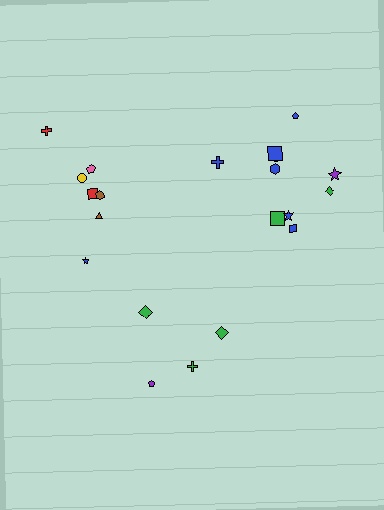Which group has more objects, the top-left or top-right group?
The top-right group.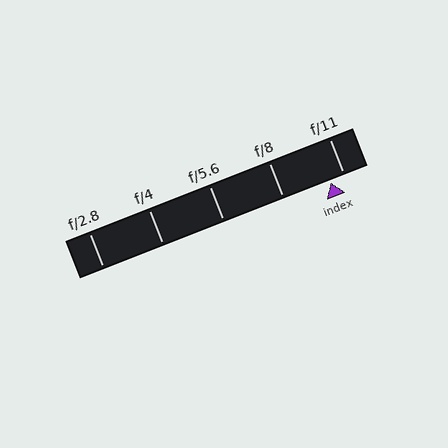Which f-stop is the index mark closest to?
The index mark is closest to f/11.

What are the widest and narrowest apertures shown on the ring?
The widest aperture shown is f/2.8 and the narrowest is f/11.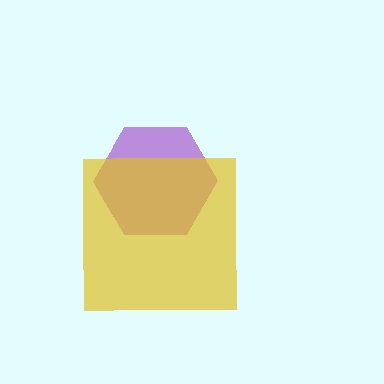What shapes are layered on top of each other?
The layered shapes are: a purple hexagon, a yellow square.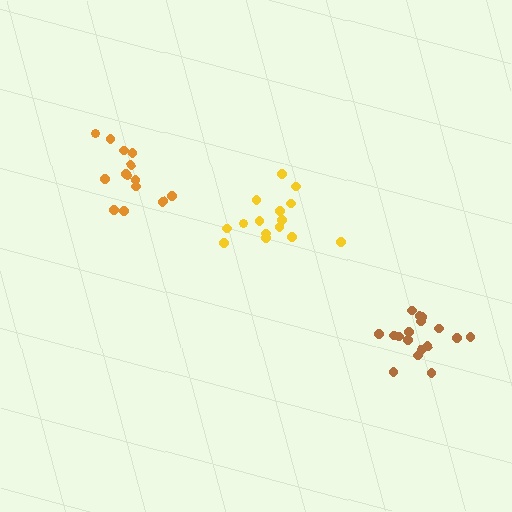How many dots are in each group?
Group 1: 15 dots, Group 2: 17 dots, Group 3: 14 dots (46 total).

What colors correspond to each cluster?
The clusters are colored: yellow, brown, orange.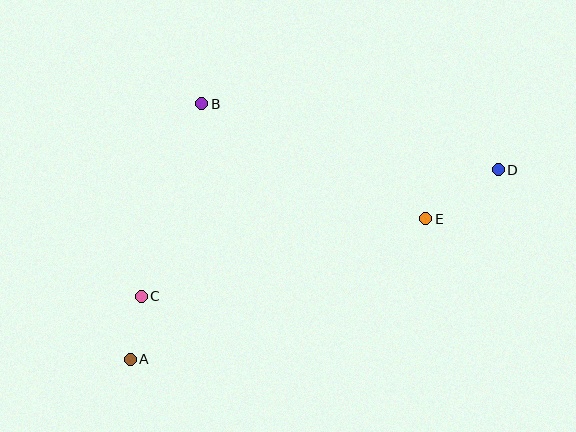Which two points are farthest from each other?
Points A and D are farthest from each other.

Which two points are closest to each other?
Points A and C are closest to each other.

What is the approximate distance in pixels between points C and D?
The distance between C and D is approximately 379 pixels.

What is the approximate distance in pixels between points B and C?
The distance between B and C is approximately 202 pixels.